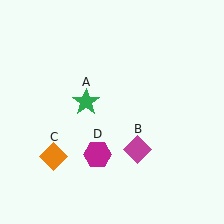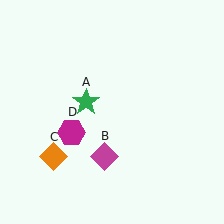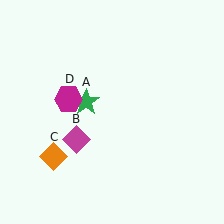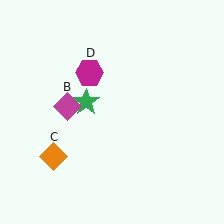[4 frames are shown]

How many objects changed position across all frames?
2 objects changed position: magenta diamond (object B), magenta hexagon (object D).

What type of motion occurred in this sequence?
The magenta diamond (object B), magenta hexagon (object D) rotated clockwise around the center of the scene.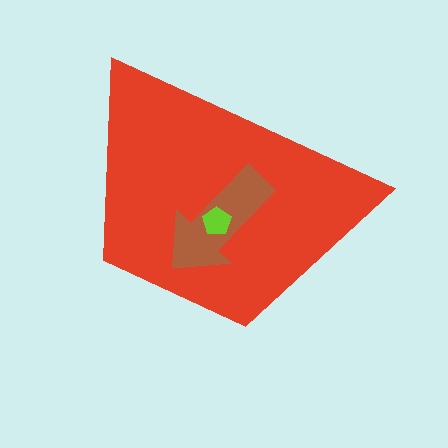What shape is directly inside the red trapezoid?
The brown arrow.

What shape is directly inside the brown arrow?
The lime pentagon.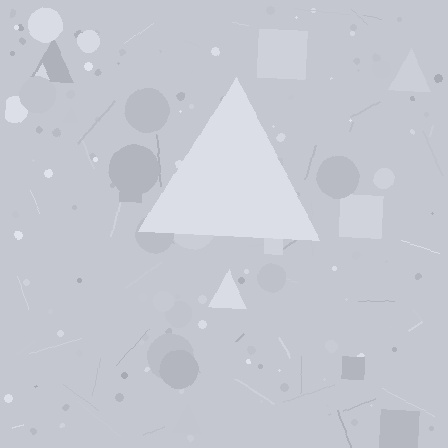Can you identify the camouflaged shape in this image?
The camouflaged shape is a triangle.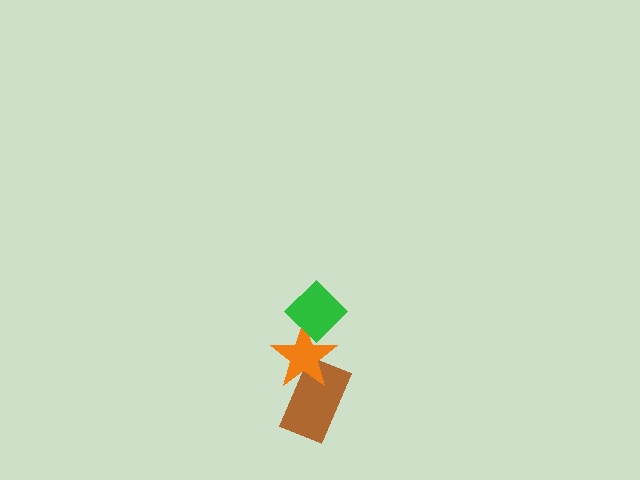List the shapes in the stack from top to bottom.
From top to bottom: the green diamond, the orange star, the brown rectangle.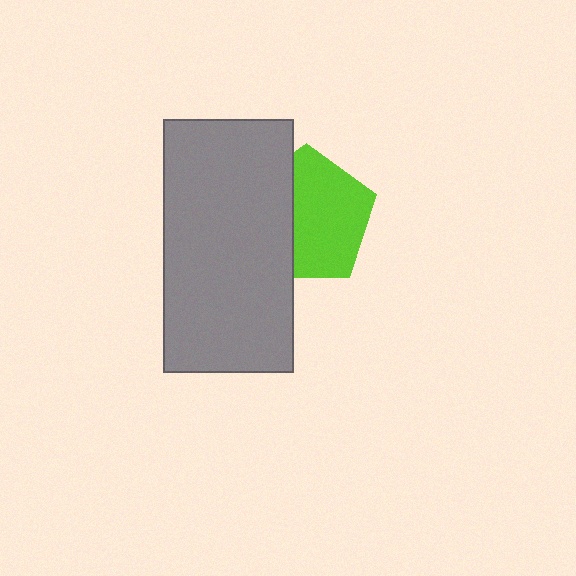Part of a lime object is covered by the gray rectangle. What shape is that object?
It is a pentagon.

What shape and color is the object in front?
The object in front is a gray rectangle.